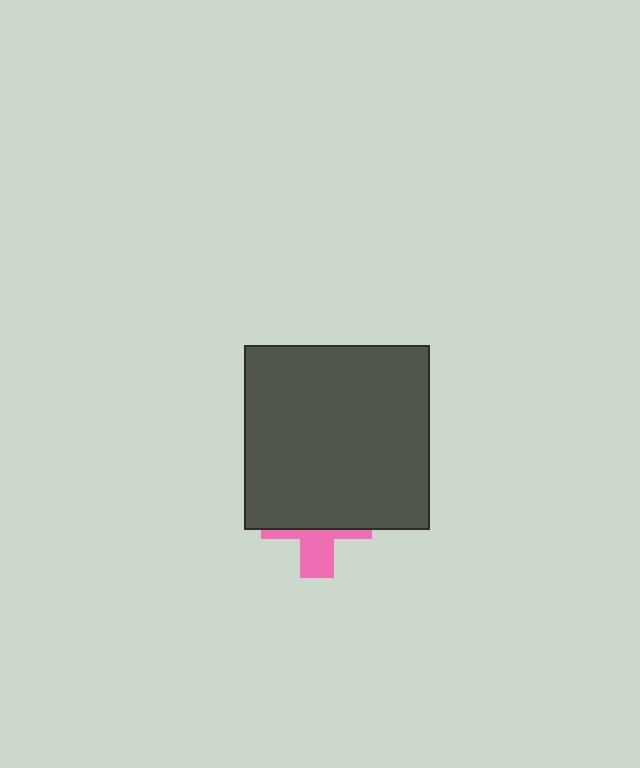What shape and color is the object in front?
The object in front is a dark gray rectangle.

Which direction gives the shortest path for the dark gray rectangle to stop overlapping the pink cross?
Moving up gives the shortest separation.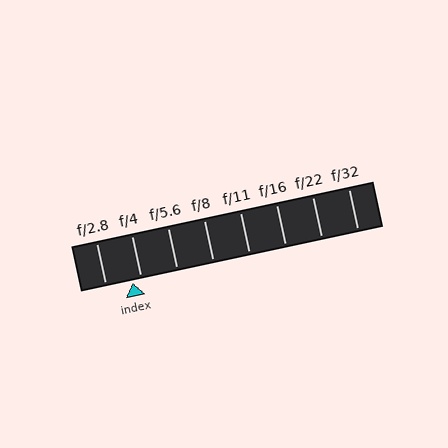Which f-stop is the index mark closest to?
The index mark is closest to f/4.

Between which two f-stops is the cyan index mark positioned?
The index mark is between f/2.8 and f/4.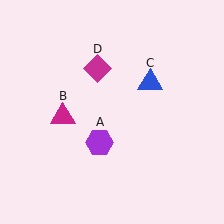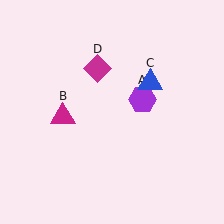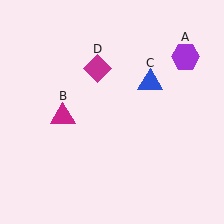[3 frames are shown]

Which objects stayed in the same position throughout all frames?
Magenta triangle (object B) and blue triangle (object C) and magenta diamond (object D) remained stationary.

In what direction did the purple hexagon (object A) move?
The purple hexagon (object A) moved up and to the right.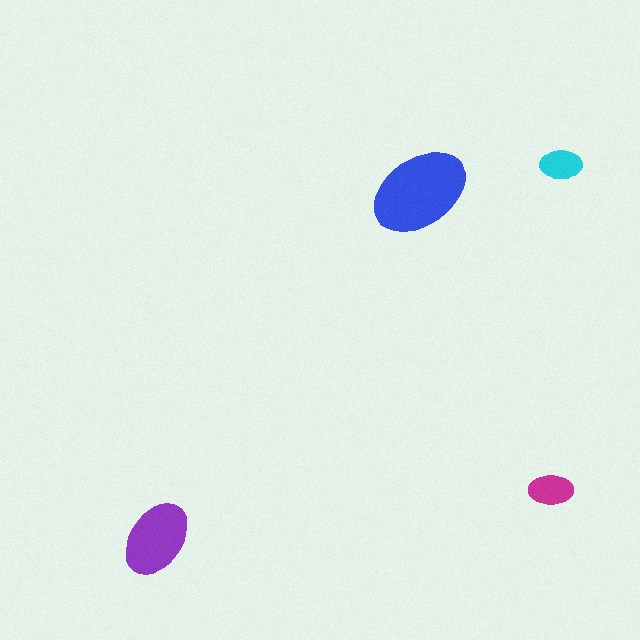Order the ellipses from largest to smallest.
the blue one, the purple one, the magenta one, the cyan one.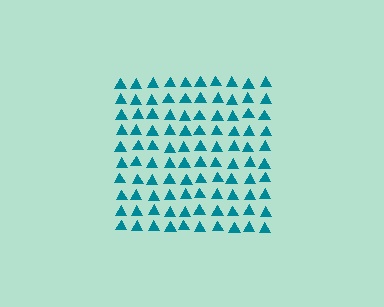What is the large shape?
The large shape is a square.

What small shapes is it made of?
It is made of small triangles.